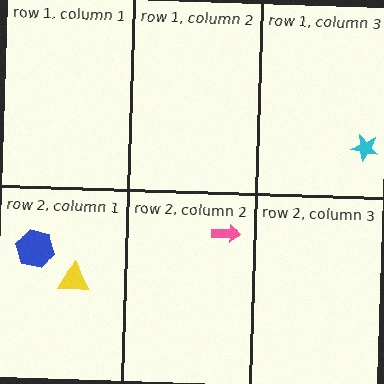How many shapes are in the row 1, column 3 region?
1.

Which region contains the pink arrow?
The row 2, column 2 region.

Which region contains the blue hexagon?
The row 2, column 1 region.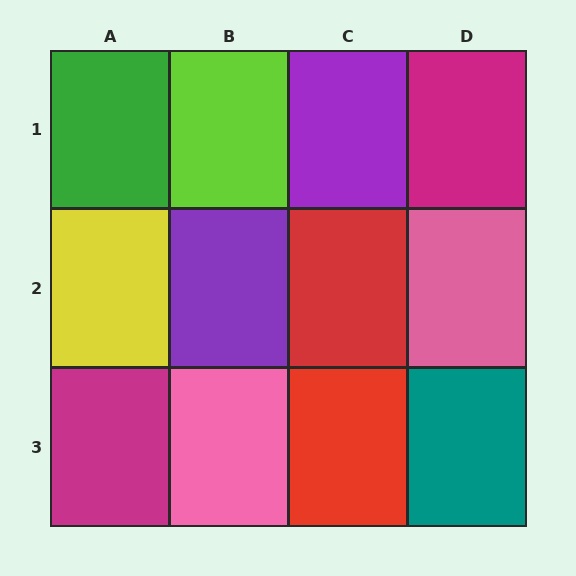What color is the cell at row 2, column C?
Red.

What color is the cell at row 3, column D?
Teal.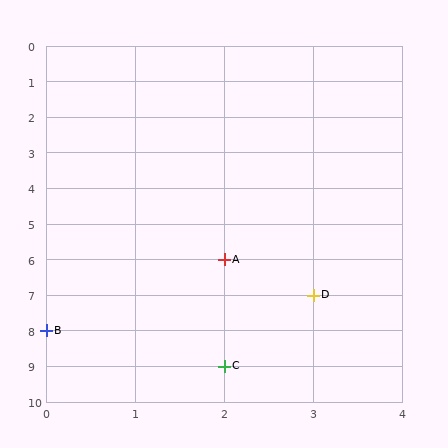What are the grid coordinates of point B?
Point B is at grid coordinates (0, 8).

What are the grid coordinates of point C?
Point C is at grid coordinates (2, 9).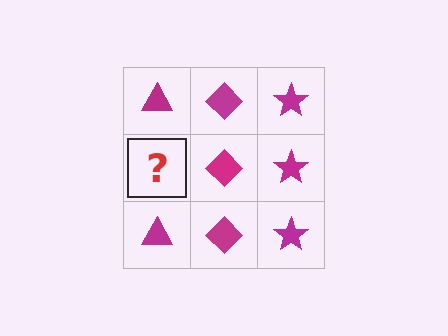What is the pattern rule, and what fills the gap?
The rule is that each column has a consistent shape. The gap should be filled with a magenta triangle.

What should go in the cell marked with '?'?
The missing cell should contain a magenta triangle.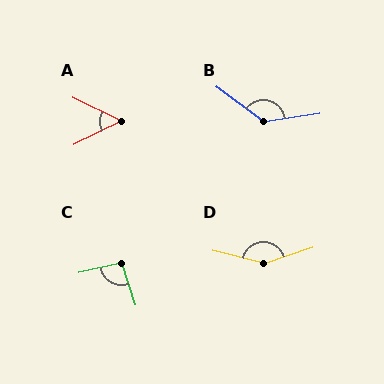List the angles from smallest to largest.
A (52°), C (96°), B (135°), D (148°).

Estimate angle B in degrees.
Approximately 135 degrees.